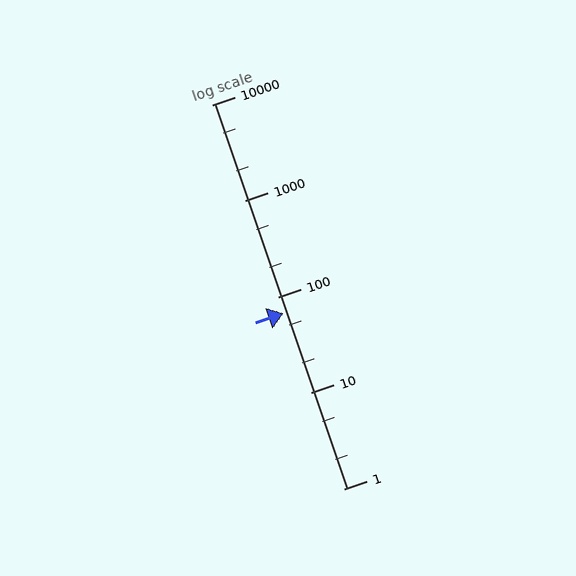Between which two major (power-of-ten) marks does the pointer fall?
The pointer is between 10 and 100.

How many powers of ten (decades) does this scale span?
The scale spans 4 decades, from 1 to 10000.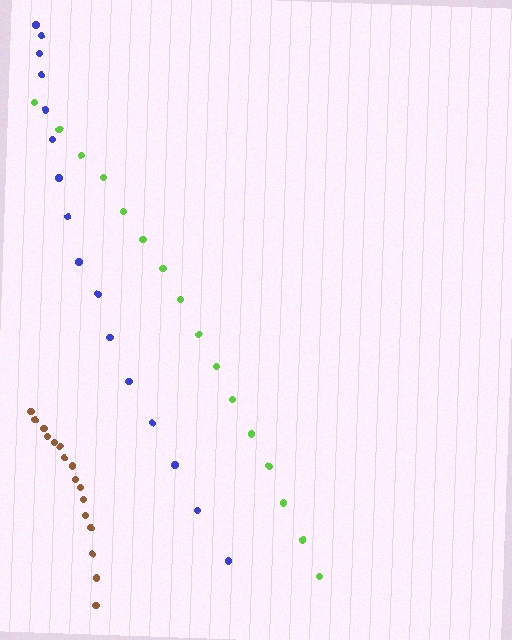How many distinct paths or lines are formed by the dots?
There are 3 distinct paths.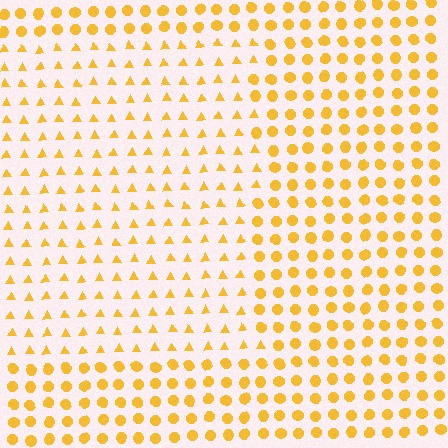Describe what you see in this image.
The image is filled with small yellow elements arranged in a uniform grid. A rectangle-shaped region contains triangles, while the surrounding area contains circles. The boundary is defined purely by the change in element shape.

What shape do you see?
I see a rectangle.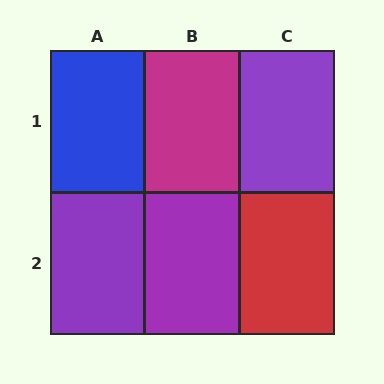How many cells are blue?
1 cell is blue.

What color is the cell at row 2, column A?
Purple.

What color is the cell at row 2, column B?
Purple.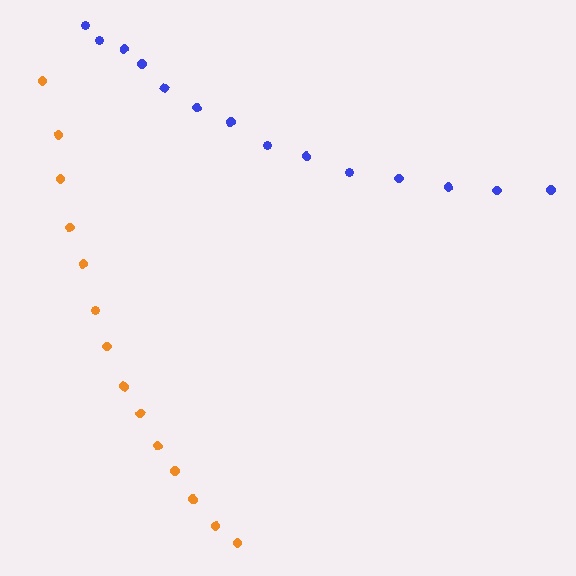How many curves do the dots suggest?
There are 2 distinct paths.